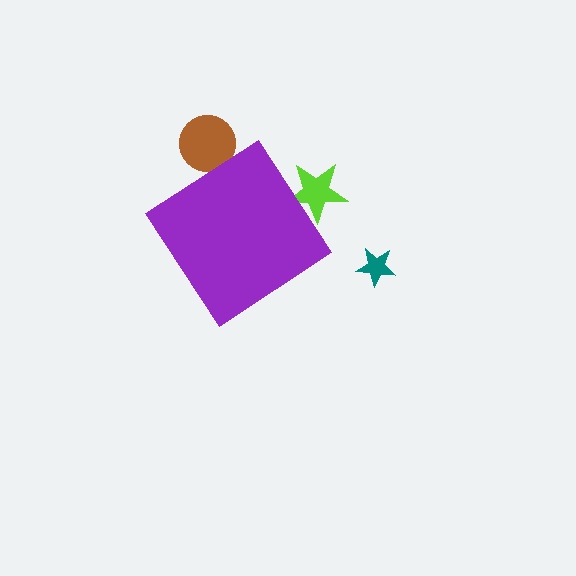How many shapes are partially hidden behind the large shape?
2 shapes are partially hidden.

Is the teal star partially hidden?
No, the teal star is fully visible.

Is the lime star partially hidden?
Yes, the lime star is partially hidden behind the purple diamond.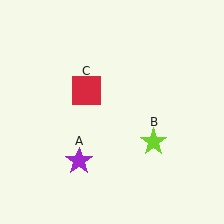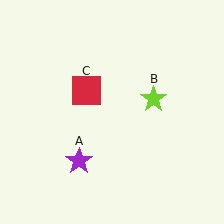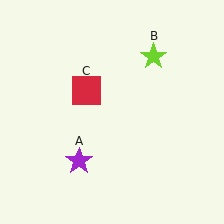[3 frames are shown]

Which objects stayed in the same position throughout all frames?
Purple star (object A) and red square (object C) remained stationary.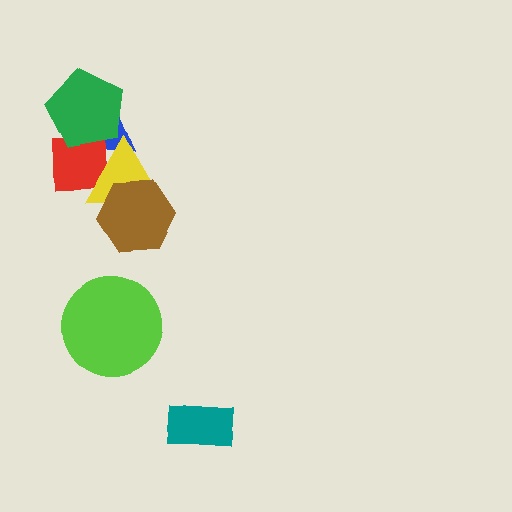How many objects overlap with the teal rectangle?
0 objects overlap with the teal rectangle.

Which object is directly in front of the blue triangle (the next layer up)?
The red square is directly in front of the blue triangle.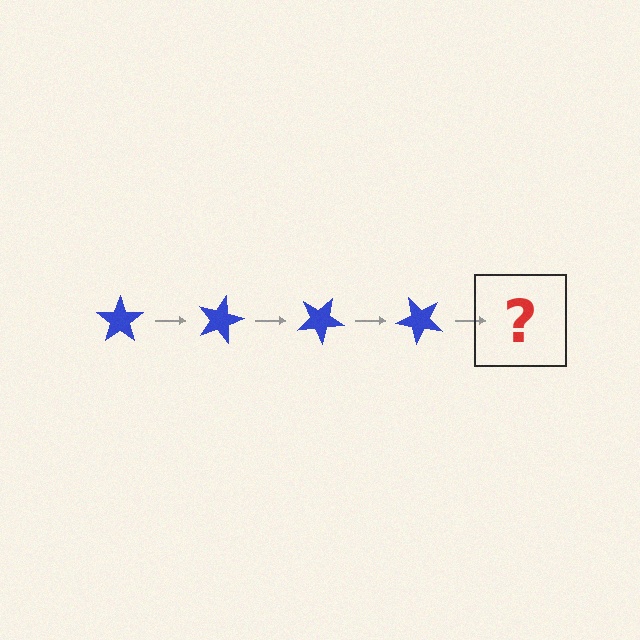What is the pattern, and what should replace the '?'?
The pattern is that the star rotates 15 degrees each step. The '?' should be a blue star rotated 60 degrees.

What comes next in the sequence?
The next element should be a blue star rotated 60 degrees.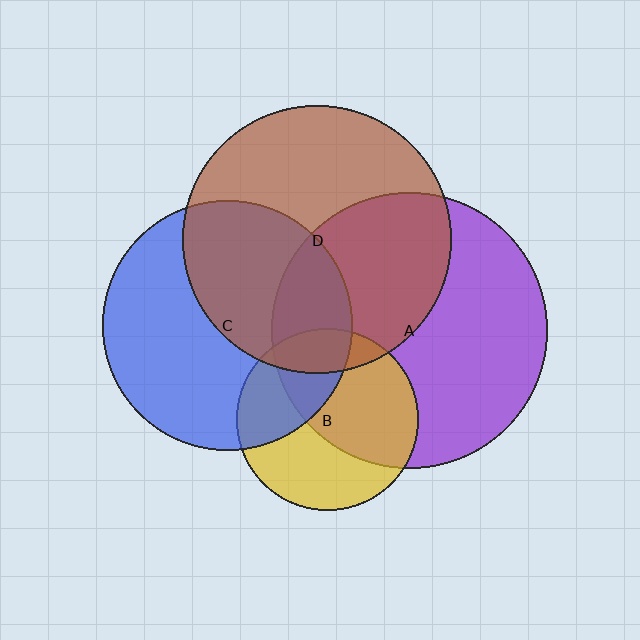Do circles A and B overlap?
Yes.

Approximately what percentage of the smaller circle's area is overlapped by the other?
Approximately 55%.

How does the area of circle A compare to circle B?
Approximately 2.3 times.